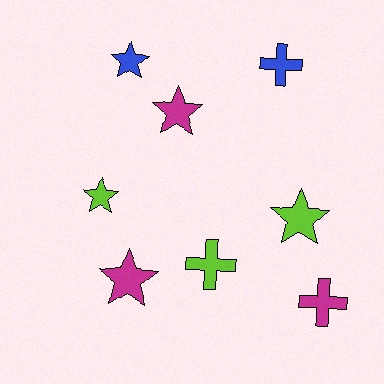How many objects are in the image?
There are 8 objects.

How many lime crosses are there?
There is 1 lime cross.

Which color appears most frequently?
Magenta, with 3 objects.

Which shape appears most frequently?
Star, with 5 objects.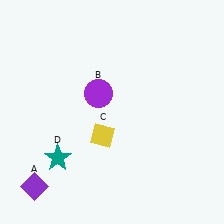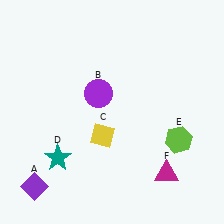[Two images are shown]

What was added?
A lime hexagon (E), a magenta triangle (F) were added in Image 2.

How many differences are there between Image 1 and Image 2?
There are 2 differences between the two images.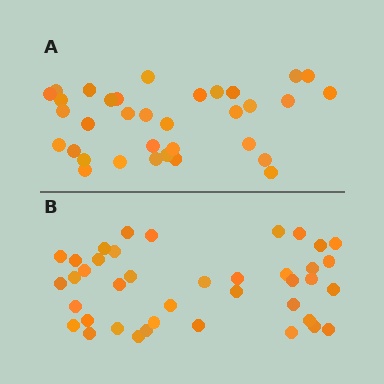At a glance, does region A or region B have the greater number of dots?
Region B (the bottom region) has more dots.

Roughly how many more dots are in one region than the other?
Region B has about 6 more dots than region A.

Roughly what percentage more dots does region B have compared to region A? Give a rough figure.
About 20% more.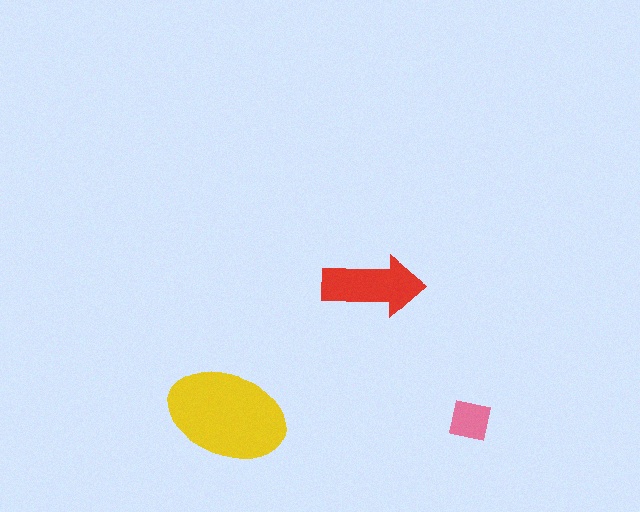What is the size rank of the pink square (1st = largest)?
3rd.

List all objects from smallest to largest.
The pink square, the red arrow, the yellow ellipse.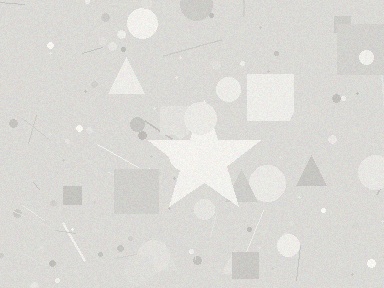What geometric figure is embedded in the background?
A star is embedded in the background.